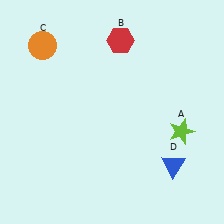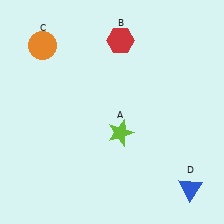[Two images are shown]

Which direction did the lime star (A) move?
The lime star (A) moved left.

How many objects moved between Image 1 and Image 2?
2 objects moved between the two images.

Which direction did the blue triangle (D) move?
The blue triangle (D) moved down.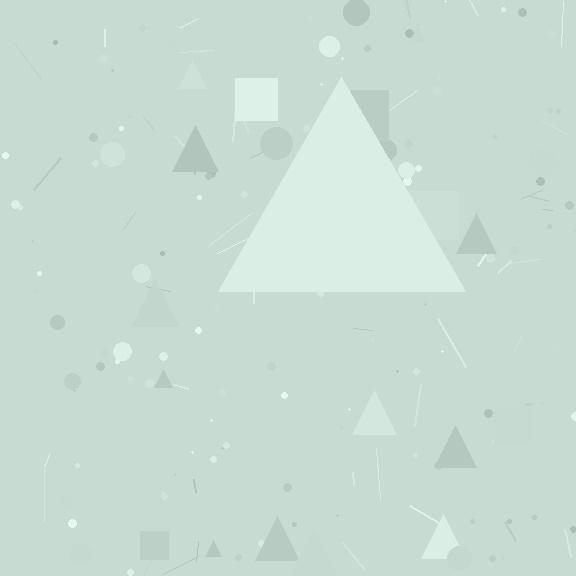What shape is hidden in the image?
A triangle is hidden in the image.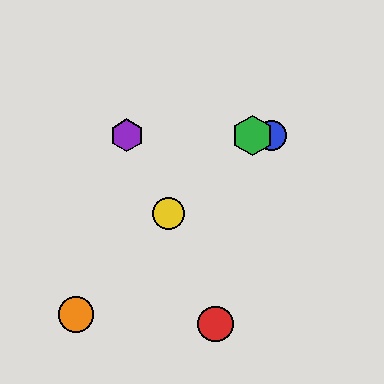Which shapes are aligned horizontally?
The blue circle, the green hexagon, the purple hexagon are aligned horizontally.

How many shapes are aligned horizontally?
3 shapes (the blue circle, the green hexagon, the purple hexagon) are aligned horizontally.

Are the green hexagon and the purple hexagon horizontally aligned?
Yes, both are at y≈135.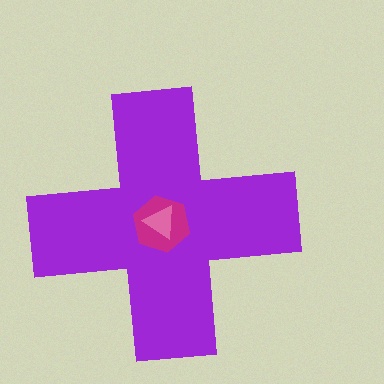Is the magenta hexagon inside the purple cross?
Yes.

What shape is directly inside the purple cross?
The magenta hexagon.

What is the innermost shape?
The pink triangle.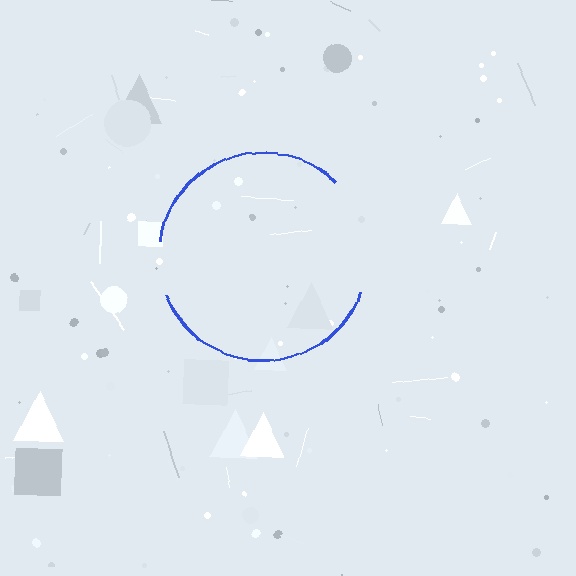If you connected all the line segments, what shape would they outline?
They would outline a circle.